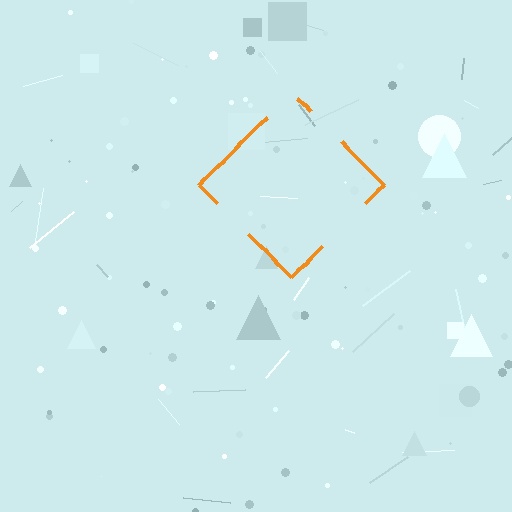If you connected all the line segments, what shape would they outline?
They would outline a diamond.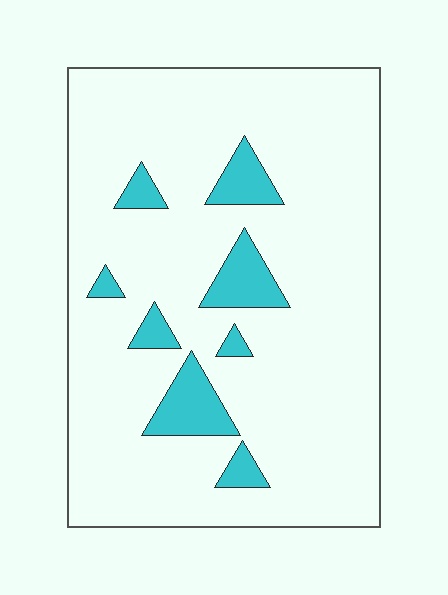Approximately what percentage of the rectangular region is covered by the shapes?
Approximately 10%.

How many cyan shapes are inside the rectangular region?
8.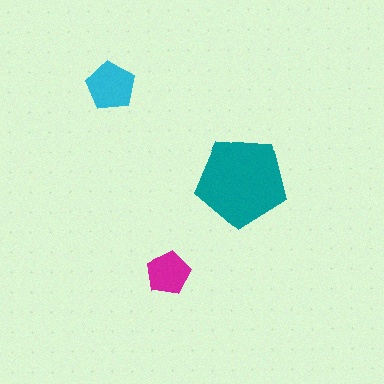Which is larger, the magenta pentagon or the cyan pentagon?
The cyan one.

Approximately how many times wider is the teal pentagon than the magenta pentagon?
About 2 times wider.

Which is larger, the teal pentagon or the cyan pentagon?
The teal one.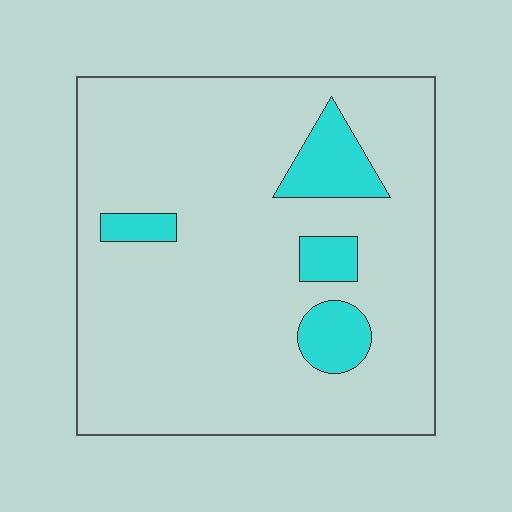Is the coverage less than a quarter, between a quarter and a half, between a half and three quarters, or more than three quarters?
Less than a quarter.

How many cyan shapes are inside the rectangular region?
4.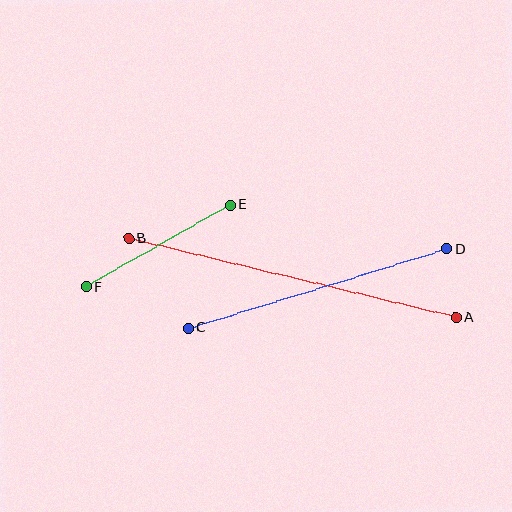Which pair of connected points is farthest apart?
Points A and B are farthest apart.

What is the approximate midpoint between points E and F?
The midpoint is at approximately (158, 246) pixels.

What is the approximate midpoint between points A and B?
The midpoint is at approximately (292, 278) pixels.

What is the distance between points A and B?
The distance is approximately 336 pixels.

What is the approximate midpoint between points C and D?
The midpoint is at approximately (317, 289) pixels.